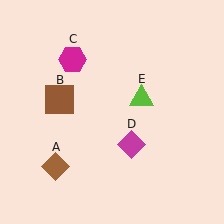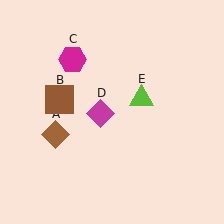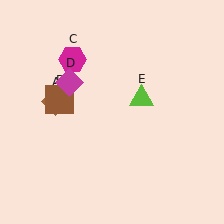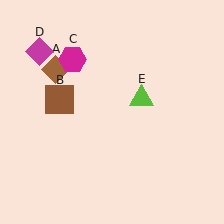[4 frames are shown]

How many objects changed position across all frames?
2 objects changed position: brown diamond (object A), magenta diamond (object D).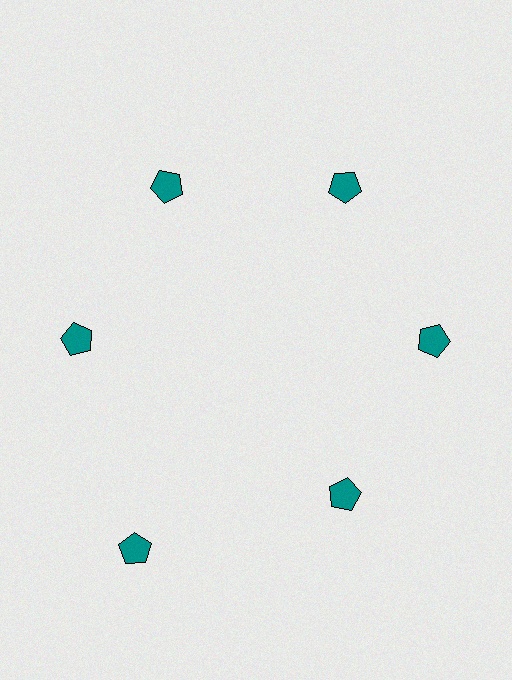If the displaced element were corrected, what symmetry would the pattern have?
It would have 6-fold rotational symmetry — the pattern would map onto itself every 60 degrees.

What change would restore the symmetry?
The symmetry would be restored by moving it inward, back onto the ring so that all 6 pentagons sit at equal angles and equal distance from the center.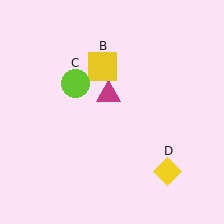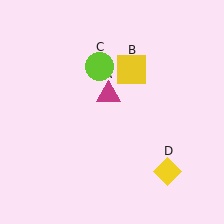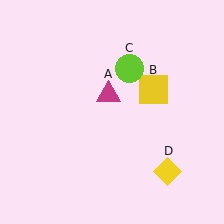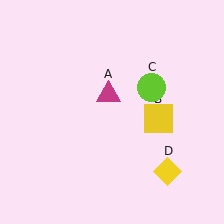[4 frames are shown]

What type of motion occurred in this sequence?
The yellow square (object B), lime circle (object C) rotated clockwise around the center of the scene.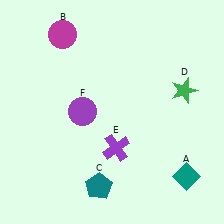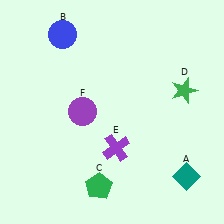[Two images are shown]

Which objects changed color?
B changed from magenta to blue. C changed from teal to green.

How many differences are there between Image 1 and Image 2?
There are 2 differences between the two images.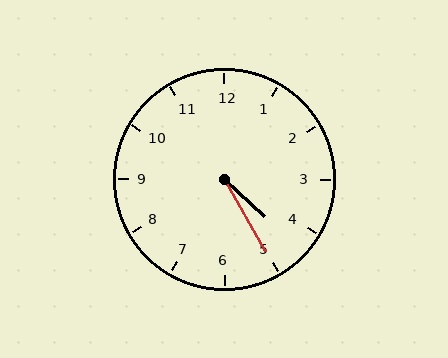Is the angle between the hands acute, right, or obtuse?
It is acute.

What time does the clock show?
4:25.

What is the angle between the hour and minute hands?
Approximately 18 degrees.